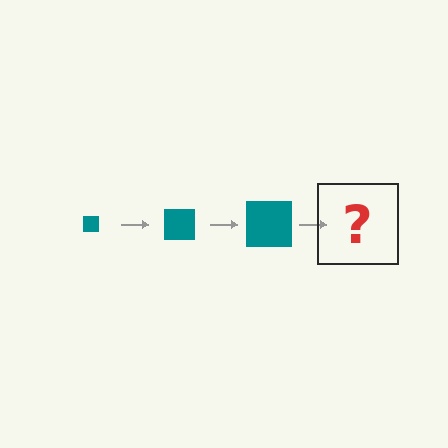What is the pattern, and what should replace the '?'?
The pattern is that the square gets progressively larger each step. The '?' should be a teal square, larger than the previous one.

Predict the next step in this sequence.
The next step is a teal square, larger than the previous one.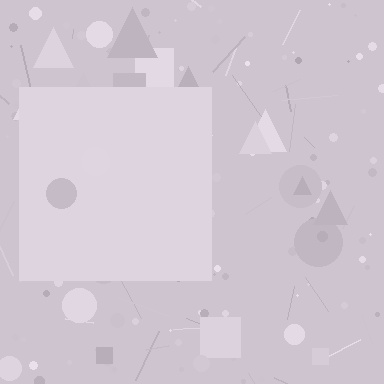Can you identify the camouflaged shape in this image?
The camouflaged shape is a square.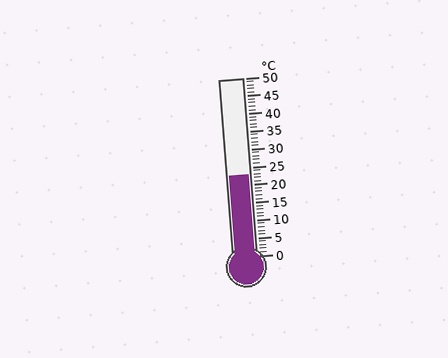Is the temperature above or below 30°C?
The temperature is below 30°C.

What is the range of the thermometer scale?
The thermometer scale ranges from 0°C to 50°C.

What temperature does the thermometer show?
The thermometer shows approximately 23°C.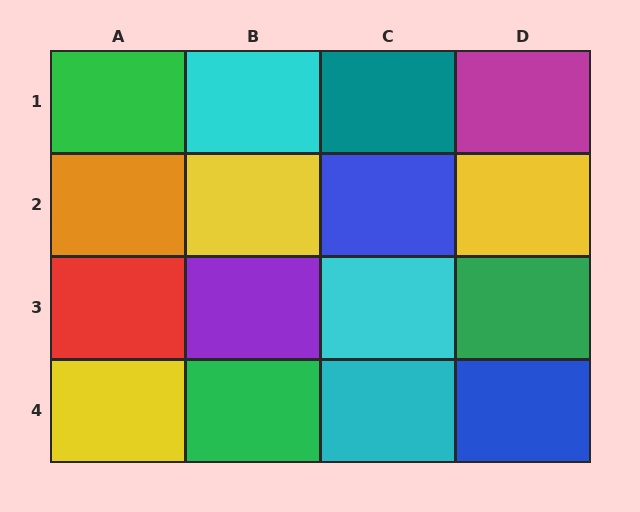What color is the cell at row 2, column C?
Blue.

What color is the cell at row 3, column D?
Green.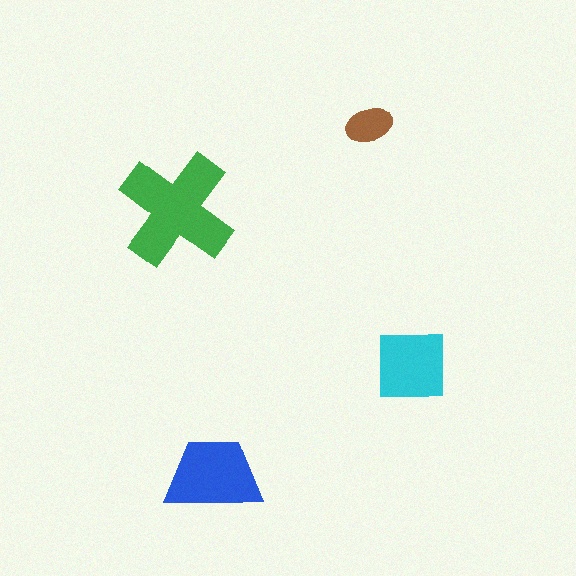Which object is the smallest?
The brown ellipse.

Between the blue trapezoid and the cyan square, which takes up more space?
The blue trapezoid.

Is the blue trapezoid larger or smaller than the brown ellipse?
Larger.